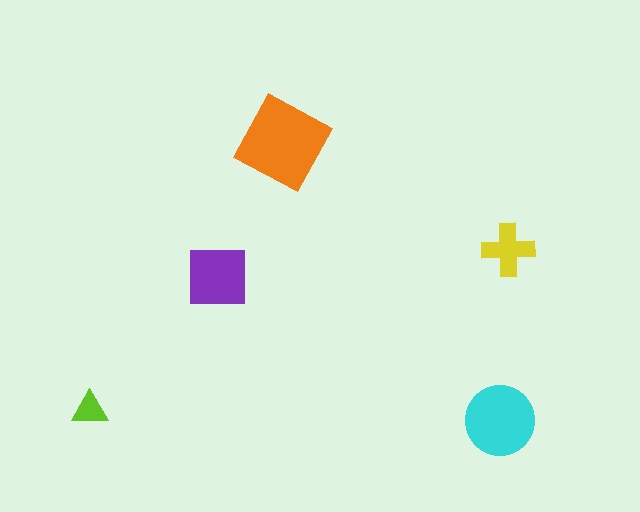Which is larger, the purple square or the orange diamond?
The orange diamond.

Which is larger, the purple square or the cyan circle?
The cyan circle.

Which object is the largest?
The orange diamond.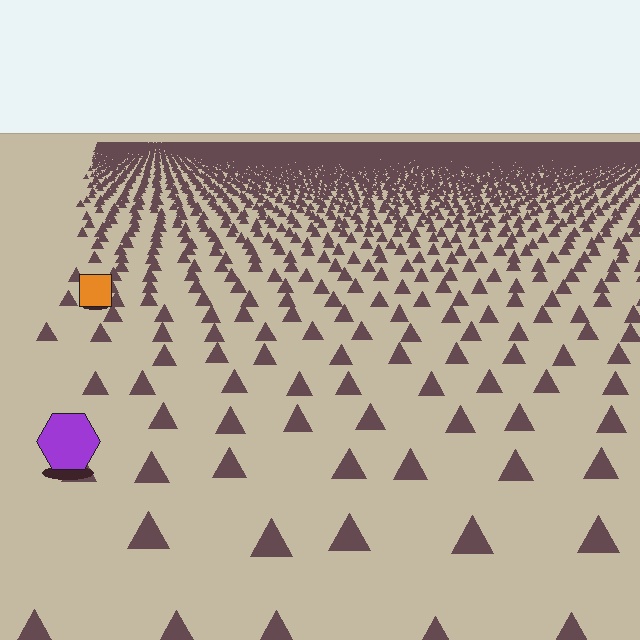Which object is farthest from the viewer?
The orange square is farthest from the viewer. It appears smaller and the ground texture around it is denser.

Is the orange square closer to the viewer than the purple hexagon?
No. The purple hexagon is closer — you can tell from the texture gradient: the ground texture is coarser near it.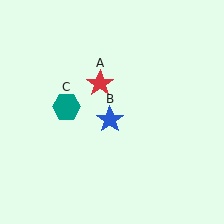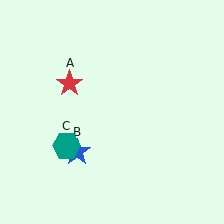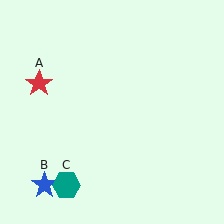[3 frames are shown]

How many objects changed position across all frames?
3 objects changed position: red star (object A), blue star (object B), teal hexagon (object C).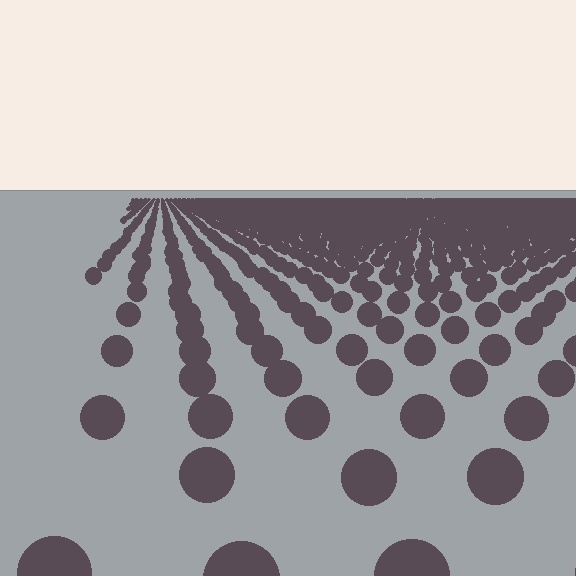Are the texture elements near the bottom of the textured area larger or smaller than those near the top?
Larger. Near the bottom, elements are closer to the viewer and appear at a bigger on-screen size.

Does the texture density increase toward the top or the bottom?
Density increases toward the top.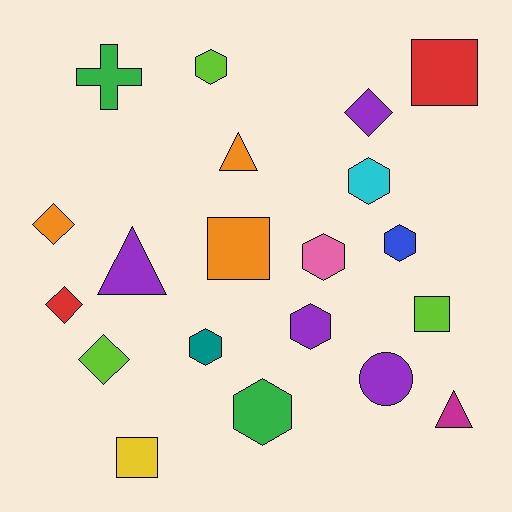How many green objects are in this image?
There are 2 green objects.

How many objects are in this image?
There are 20 objects.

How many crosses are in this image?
There is 1 cross.